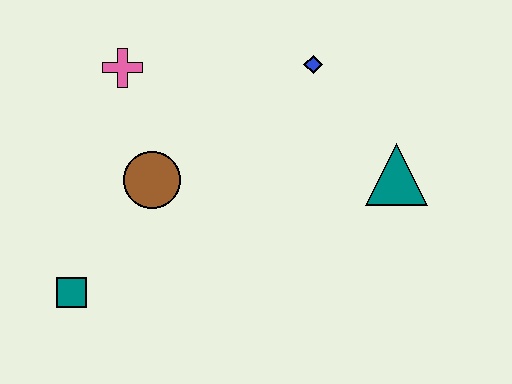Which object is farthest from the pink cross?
The teal triangle is farthest from the pink cross.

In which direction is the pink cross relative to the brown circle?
The pink cross is above the brown circle.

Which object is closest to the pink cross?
The brown circle is closest to the pink cross.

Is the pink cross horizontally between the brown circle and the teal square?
Yes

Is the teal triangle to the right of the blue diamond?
Yes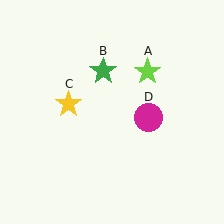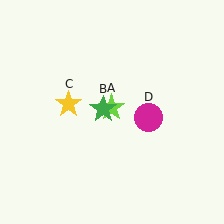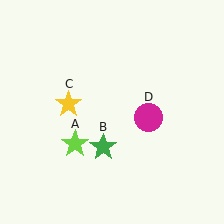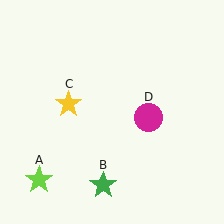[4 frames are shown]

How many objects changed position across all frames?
2 objects changed position: lime star (object A), green star (object B).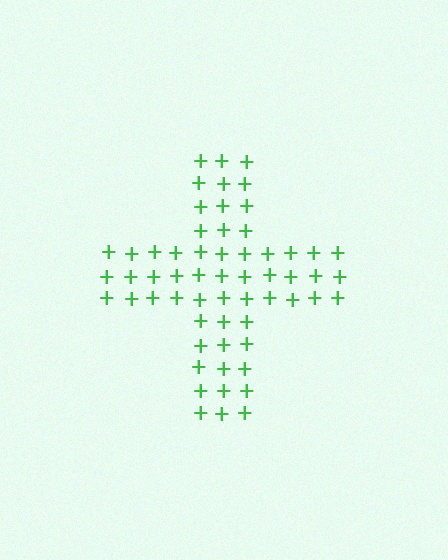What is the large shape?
The large shape is a cross.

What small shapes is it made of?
It is made of small plus signs.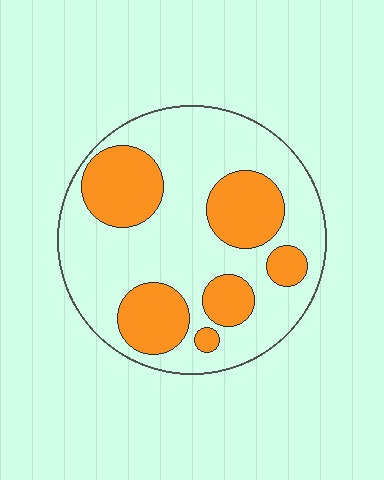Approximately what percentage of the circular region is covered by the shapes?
Approximately 30%.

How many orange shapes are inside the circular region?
6.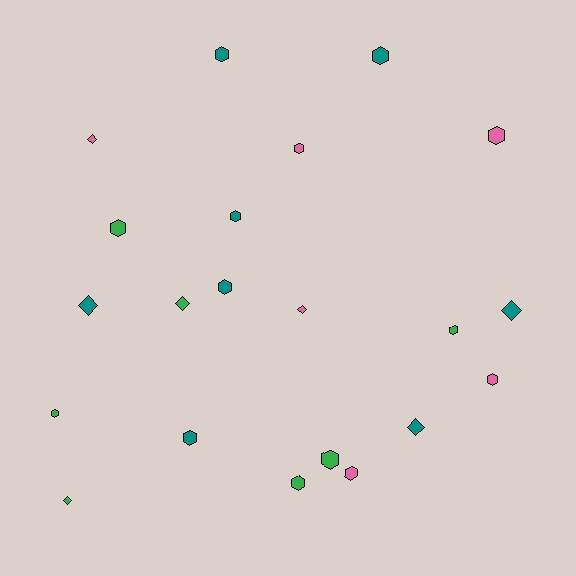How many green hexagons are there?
There are 5 green hexagons.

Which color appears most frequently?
Teal, with 8 objects.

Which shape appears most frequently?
Hexagon, with 14 objects.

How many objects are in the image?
There are 21 objects.